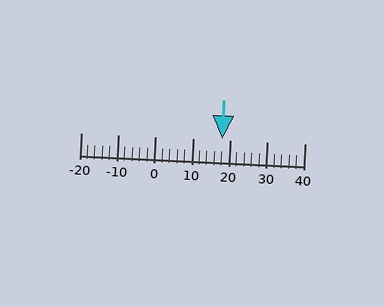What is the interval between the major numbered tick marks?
The major tick marks are spaced 10 units apart.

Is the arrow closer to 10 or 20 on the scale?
The arrow is closer to 20.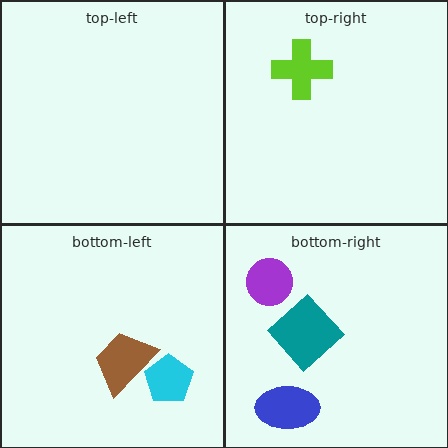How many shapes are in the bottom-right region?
3.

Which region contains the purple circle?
The bottom-right region.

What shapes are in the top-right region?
The lime cross.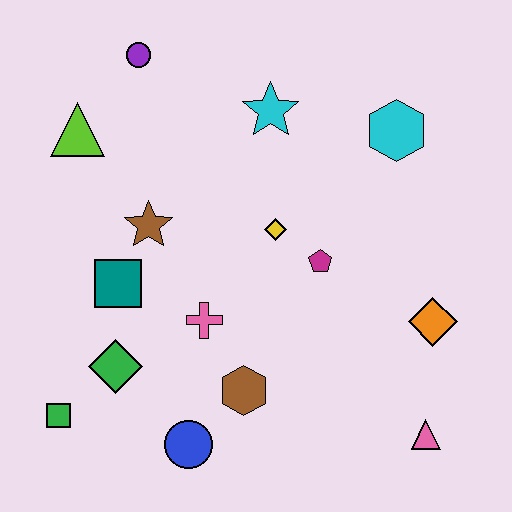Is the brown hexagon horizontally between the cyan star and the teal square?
Yes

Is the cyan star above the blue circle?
Yes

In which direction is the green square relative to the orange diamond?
The green square is to the left of the orange diamond.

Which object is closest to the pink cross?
The brown hexagon is closest to the pink cross.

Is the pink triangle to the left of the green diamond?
No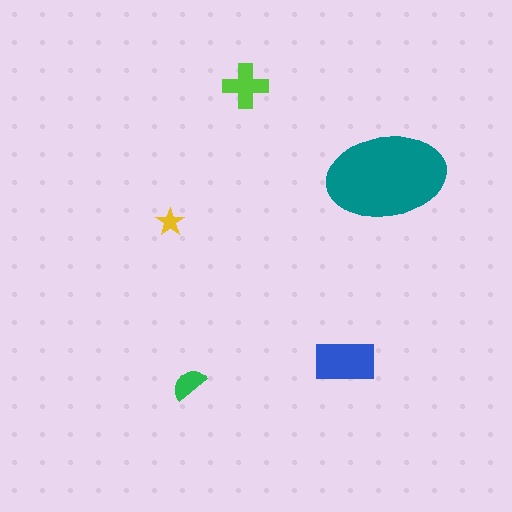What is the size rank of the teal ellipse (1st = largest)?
1st.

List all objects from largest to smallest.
The teal ellipse, the blue rectangle, the lime cross, the green semicircle, the yellow star.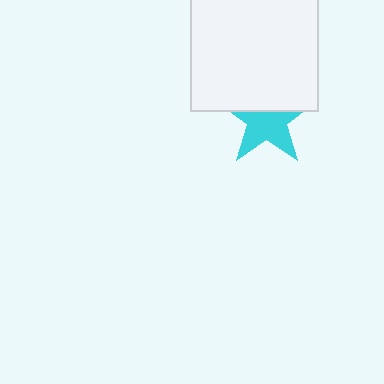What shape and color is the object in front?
The object in front is a white square.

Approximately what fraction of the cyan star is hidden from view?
Roughly 41% of the cyan star is hidden behind the white square.